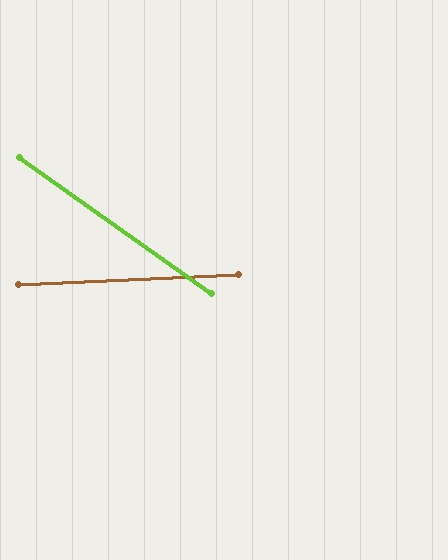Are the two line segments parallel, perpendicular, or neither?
Neither parallel nor perpendicular — they differ by about 38°.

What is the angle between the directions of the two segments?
Approximately 38 degrees.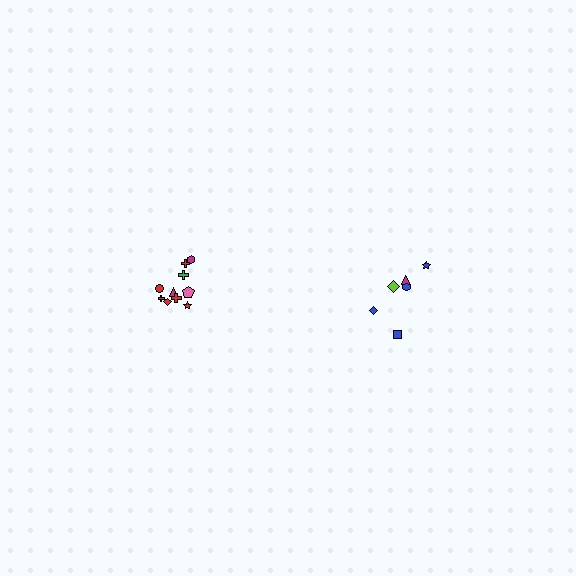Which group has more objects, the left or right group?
The left group.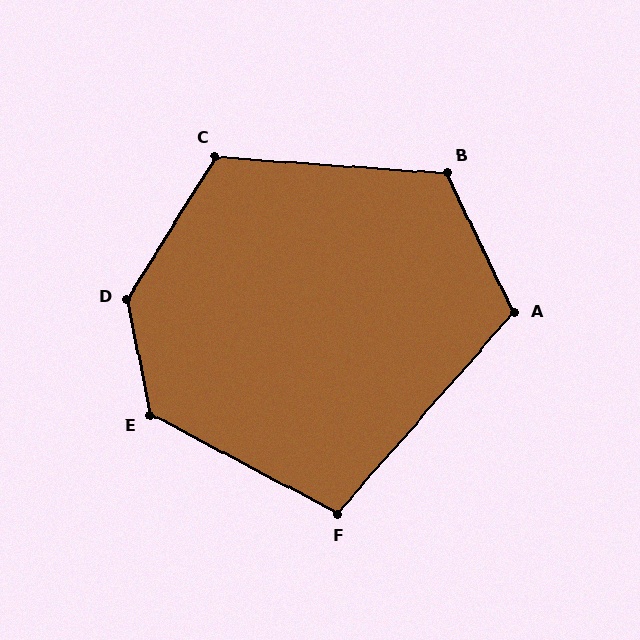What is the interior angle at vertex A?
Approximately 113 degrees (obtuse).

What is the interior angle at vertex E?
Approximately 129 degrees (obtuse).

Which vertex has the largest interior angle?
D, at approximately 137 degrees.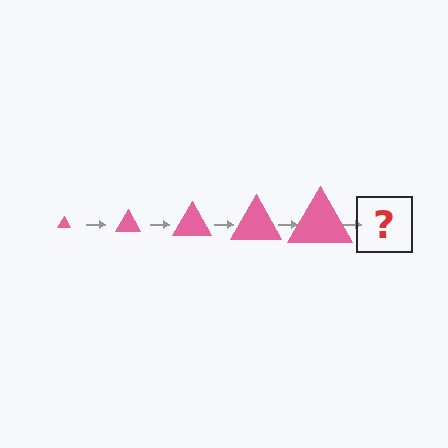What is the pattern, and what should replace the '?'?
The pattern is that the triangle gets progressively larger each step. The '?' should be a pink triangle, larger than the previous one.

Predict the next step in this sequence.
The next step is a pink triangle, larger than the previous one.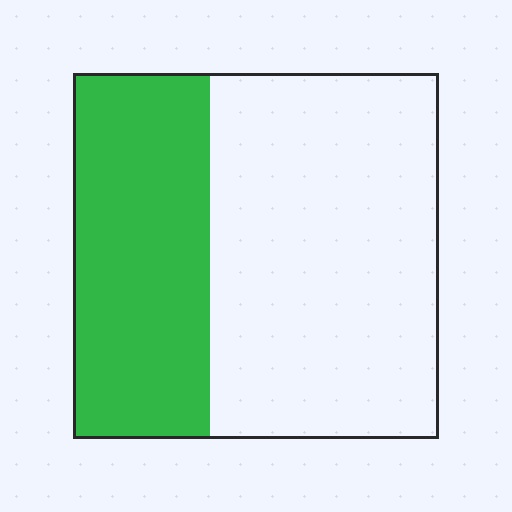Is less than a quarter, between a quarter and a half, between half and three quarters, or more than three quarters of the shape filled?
Between a quarter and a half.